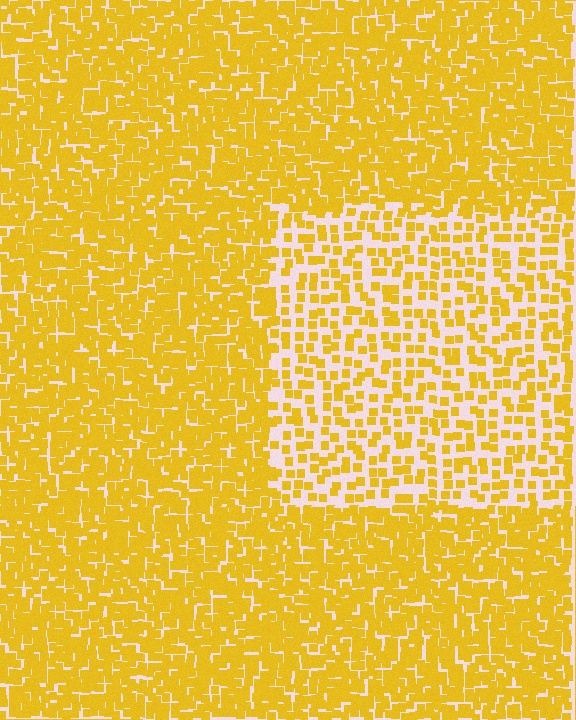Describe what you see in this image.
The image contains small yellow elements arranged at two different densities. A rectangle-shaped region is visible where the elements are less densely packed than the surrounding area.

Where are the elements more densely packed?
The elements are more densely packed outside the rectangle boundary.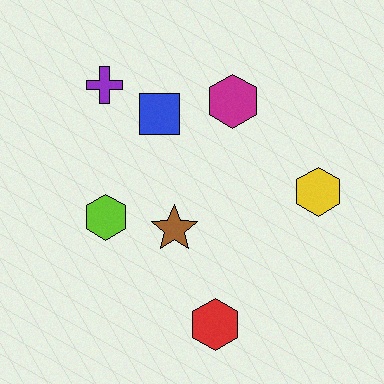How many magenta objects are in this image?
There is 1 magenta object.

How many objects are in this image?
There are 7 objects.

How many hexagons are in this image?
There are 4 hexagons.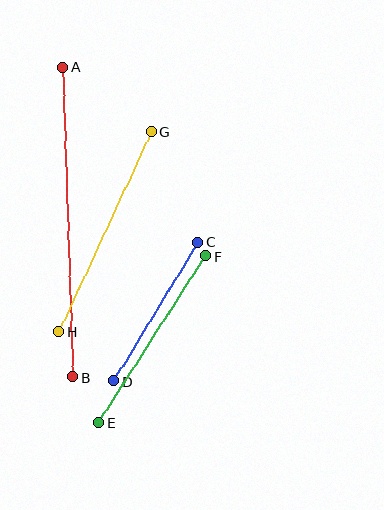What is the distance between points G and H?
The distance is approximately 220 pixels.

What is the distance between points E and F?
The distance is approximately 198 pixels.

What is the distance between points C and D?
The distance is approximately 162 pixels.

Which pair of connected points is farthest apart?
Points A and B are farthest apart.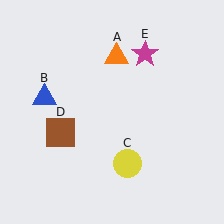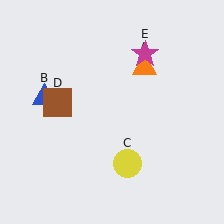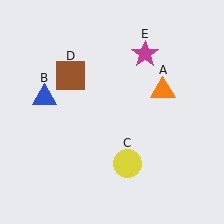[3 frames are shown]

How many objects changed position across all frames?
2 objects changed position: orange triangle (object A), brown square (object D).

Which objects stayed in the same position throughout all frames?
Blue triangle (object B) and yellow circle (object C) and magenta star (object E) remained stationary.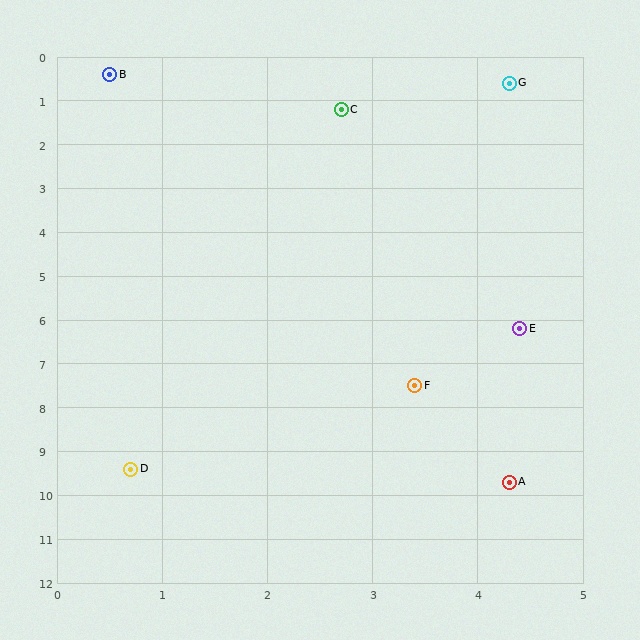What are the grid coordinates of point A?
Point A is at approximately (4.3, 9.7).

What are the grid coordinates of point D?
Point D is at approximately (0.7, 9.4).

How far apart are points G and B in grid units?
Points G and B are about 3.8 grid units apart.